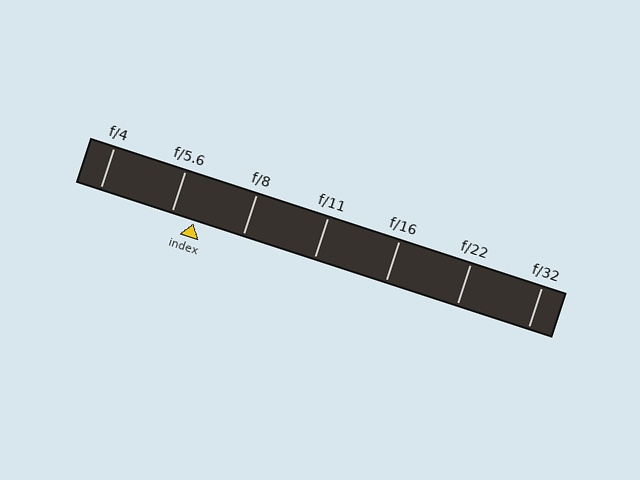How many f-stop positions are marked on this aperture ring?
There are 7 f-stop positions marked.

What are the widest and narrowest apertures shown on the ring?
The widest aperture shown is f/4 and the narrowest is f/32.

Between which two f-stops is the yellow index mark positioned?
The index mark is between f/5.6 and f/8.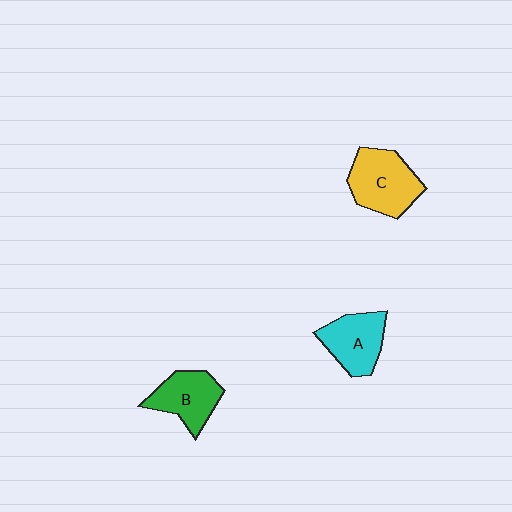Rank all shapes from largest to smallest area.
From largest to smallest: C (yellow), A (cyan), B (green).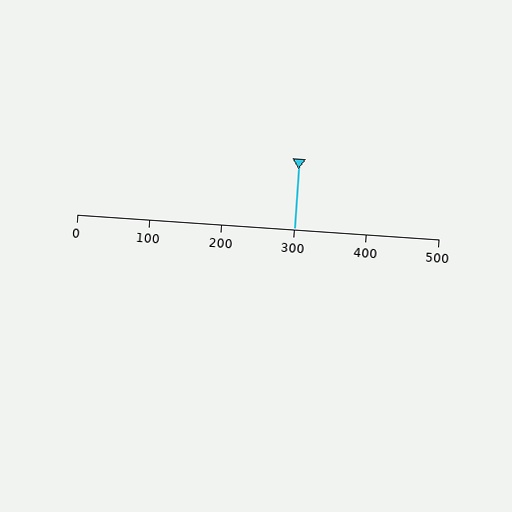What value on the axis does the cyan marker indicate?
The marker indicates approximately 300.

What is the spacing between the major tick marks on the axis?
The major ticks are spaced 100 apart.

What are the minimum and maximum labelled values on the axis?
The axis runs from 0 to 500.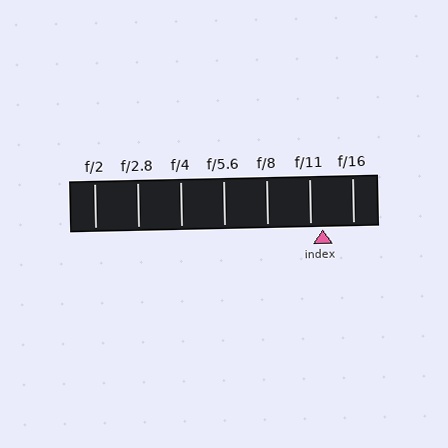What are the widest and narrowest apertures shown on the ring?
The widest aperture shown is f/2 and the narrowest is f/16.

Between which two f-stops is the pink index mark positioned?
The index mark is between f/11 and f/16.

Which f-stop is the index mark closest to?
The index mark is closest to f/11.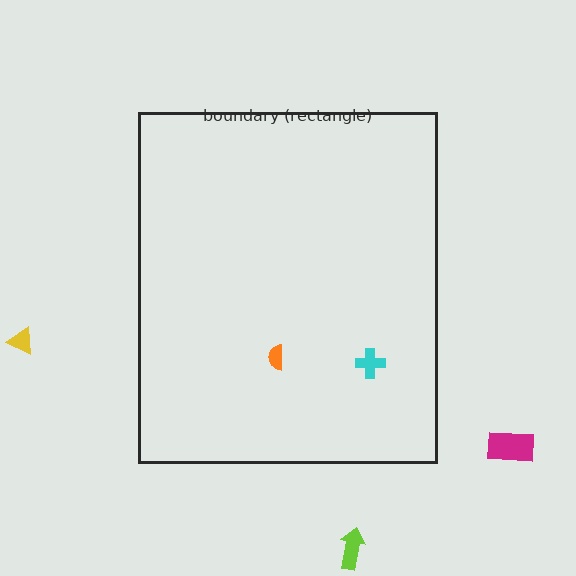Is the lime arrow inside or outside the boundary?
Outside.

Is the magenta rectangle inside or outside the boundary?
Outside.